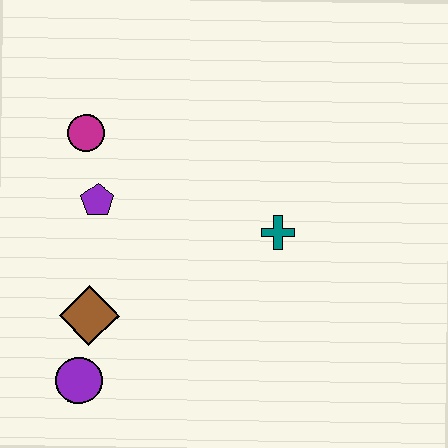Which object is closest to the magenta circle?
The purple pentagon is closest to the magenta circle.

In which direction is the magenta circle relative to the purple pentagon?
The magenta circle is above the purple pentagon.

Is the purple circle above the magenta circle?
No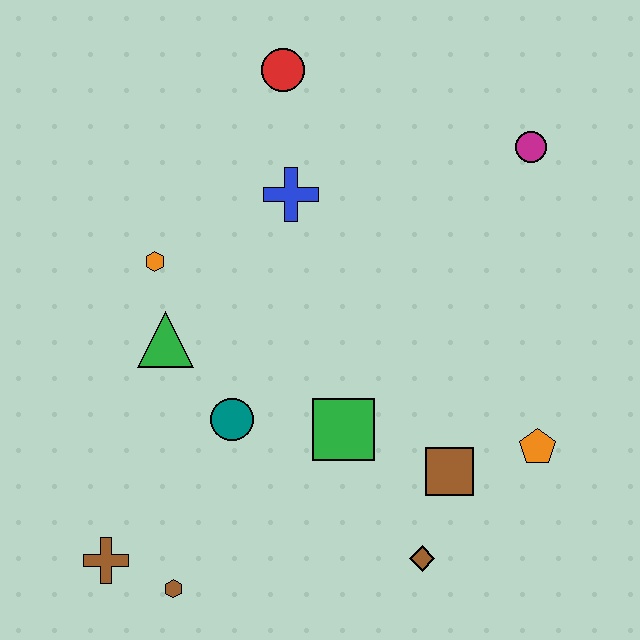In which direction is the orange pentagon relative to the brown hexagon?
The orange pentagon is to the right of the brown hexagon.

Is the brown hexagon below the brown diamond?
Yes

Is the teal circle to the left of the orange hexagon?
No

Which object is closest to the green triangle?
The orange hexagon is closest to the green triangle.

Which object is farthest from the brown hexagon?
The magenta circle is farthest from the brown hexagon.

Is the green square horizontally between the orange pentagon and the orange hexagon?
Yes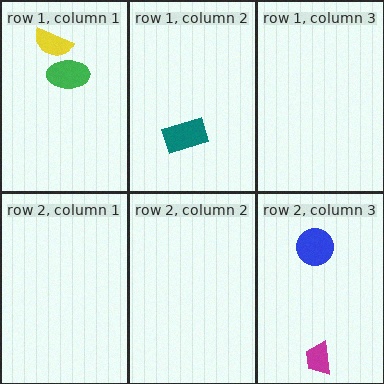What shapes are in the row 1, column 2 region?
The teal rectangle.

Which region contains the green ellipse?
The row 1, column 1 region.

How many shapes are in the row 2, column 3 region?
2.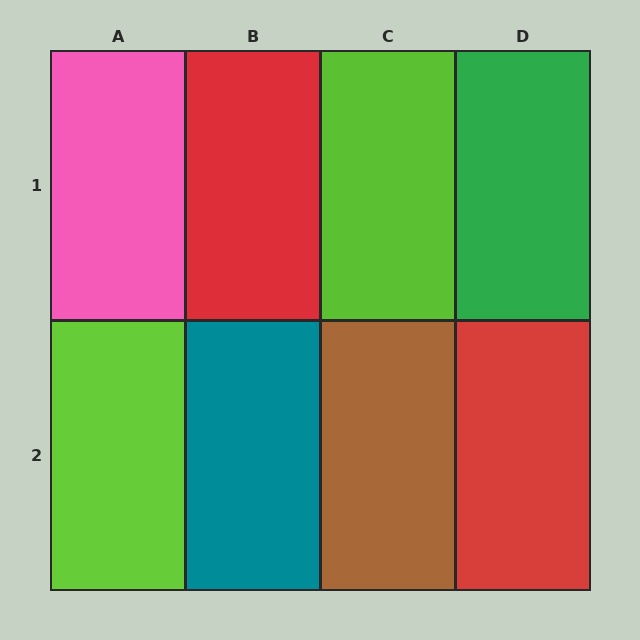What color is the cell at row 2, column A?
Lime.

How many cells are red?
2 cells are red.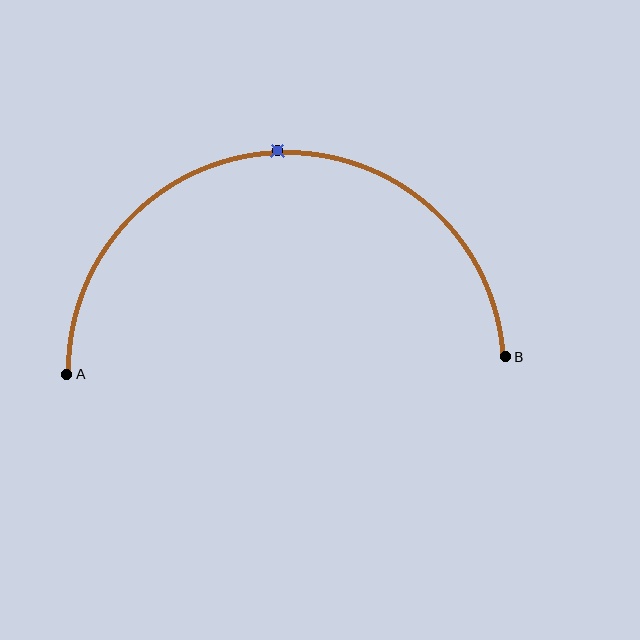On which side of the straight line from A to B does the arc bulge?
The arc bulges above the straight line connecting A and B.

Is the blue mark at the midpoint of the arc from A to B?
Yes. The blue mark lies on the arc at equal arc-length from both A and B — it is the arc midpoint.